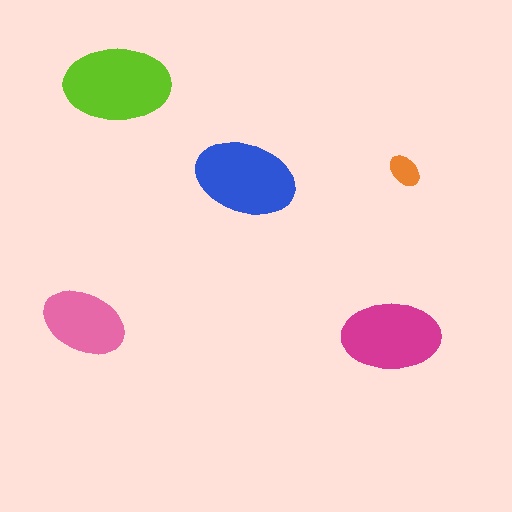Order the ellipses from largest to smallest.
the lime one, the blue one, the magenta one, the pink one, the orange one.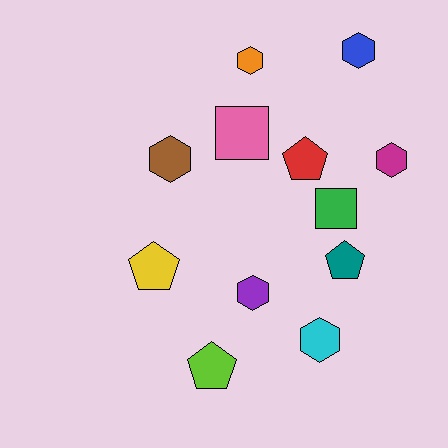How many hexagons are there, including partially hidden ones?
There are 6 hexagons.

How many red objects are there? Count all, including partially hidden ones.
There is 1 red object.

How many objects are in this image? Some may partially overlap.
There are 12 objects.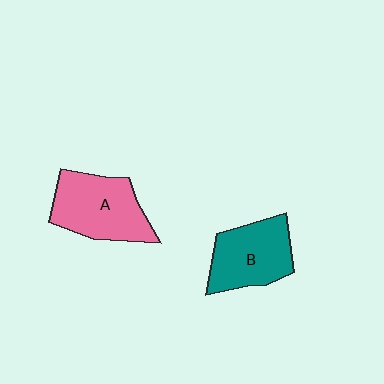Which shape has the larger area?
Shape A (pink).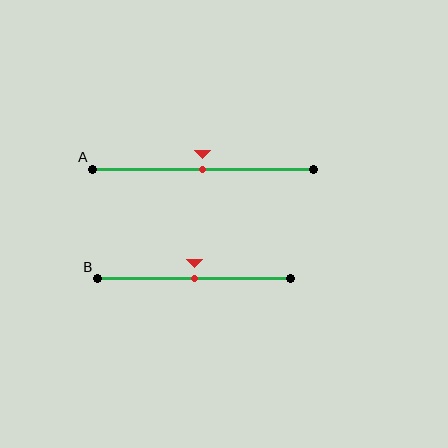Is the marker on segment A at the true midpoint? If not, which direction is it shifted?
Yes, the marker on segment A is at the true midpoint.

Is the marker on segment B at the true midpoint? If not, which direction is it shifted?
Yes, the marker on segment B is at the true midpoint.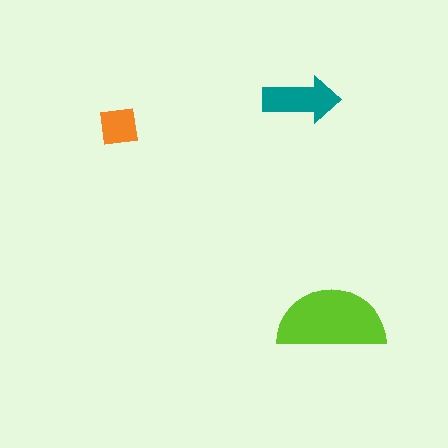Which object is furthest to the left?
The orange square is leftmost.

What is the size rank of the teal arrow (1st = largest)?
2nd.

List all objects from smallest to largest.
The orange square, the teal arrow, the lime semicircle.